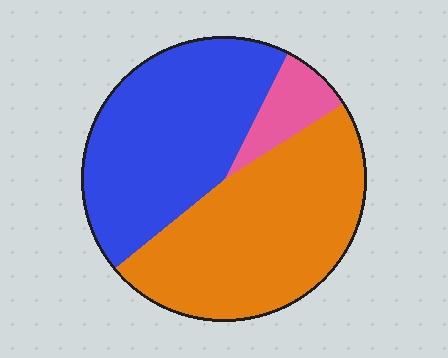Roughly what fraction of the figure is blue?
Blue takes up about two fifths (2/5) of the figure.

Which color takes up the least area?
Pink, at roughly 10%.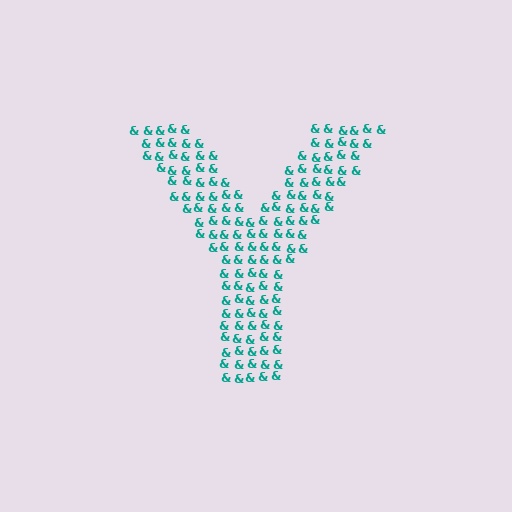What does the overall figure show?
The overall figure shows the letter Y.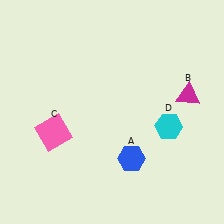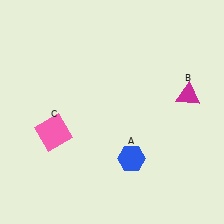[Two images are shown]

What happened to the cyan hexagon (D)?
The cyan hexagon (D) was removed in Image 2. It was in the bottom-right area of Image 1.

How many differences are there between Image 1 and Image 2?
There is 1 difference between the two images.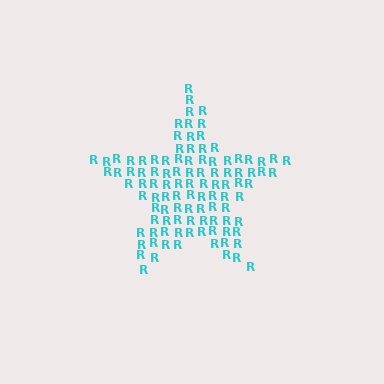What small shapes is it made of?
It is made of small letter R's.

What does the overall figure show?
The overall figure shows a star.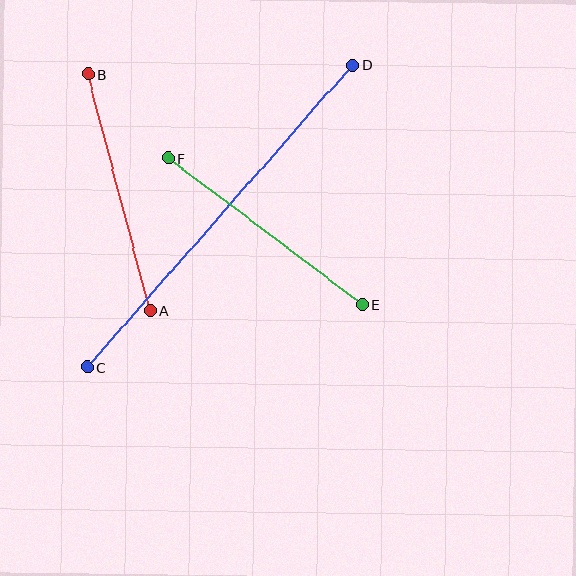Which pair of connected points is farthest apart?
Points C and D are farthest apart.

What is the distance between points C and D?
The distance is approximately 402 pixels.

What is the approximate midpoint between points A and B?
The midpoint is at approximately (119, 193) pixels.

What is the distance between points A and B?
The distance is approximately 245 pixels.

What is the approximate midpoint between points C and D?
The midpoint is at approximately (220, 216) pixels.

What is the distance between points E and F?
The distance is approximately 243 pixels.